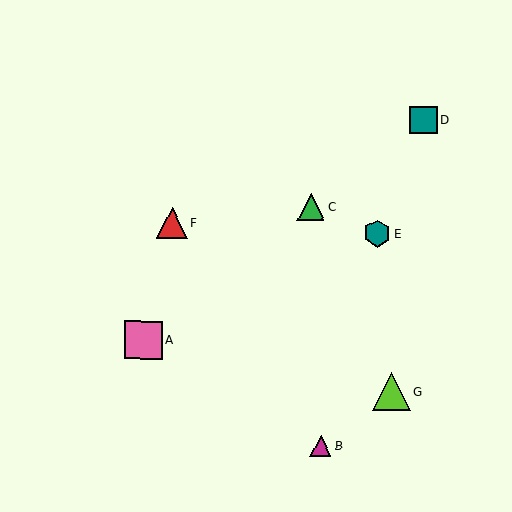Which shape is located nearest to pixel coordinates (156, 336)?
The pink square (labeled A) at (143, 340) is nearest to that location.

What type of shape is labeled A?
Shape A is a pink square.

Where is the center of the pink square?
The center of the pink square is at (143, 340).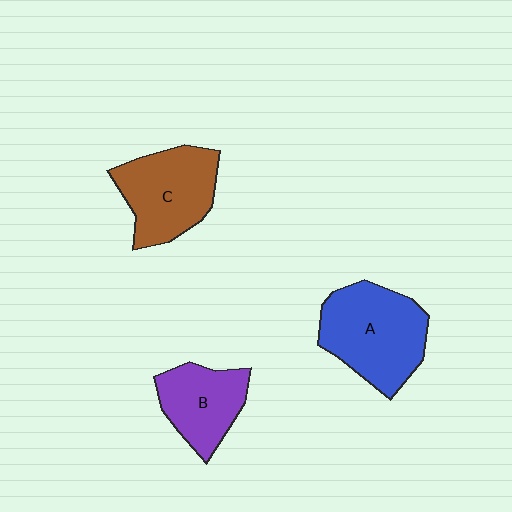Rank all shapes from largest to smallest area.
From largest to smallest: A (blue), C (brown), B (purple).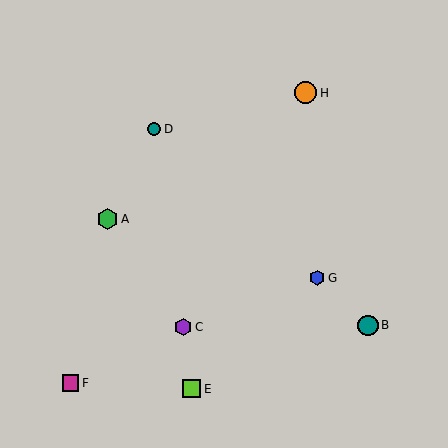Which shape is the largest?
The orange circle (labeled H) is the largest.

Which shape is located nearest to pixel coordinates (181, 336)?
The purple hexagon (labeled C) at (183, 327) is nearest to that location.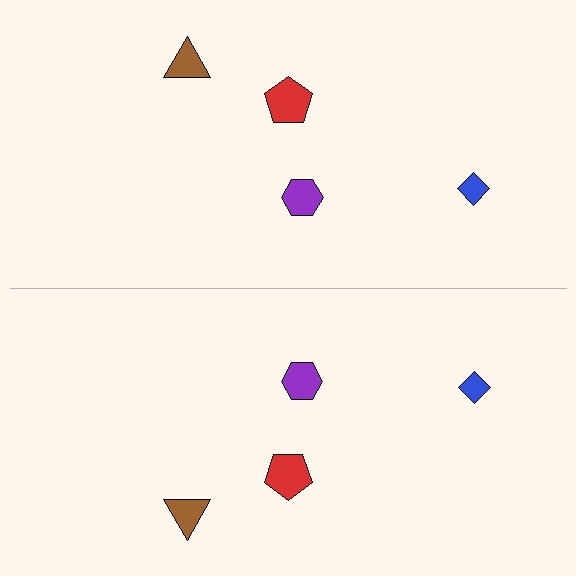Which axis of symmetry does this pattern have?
The pattern has a horizontal axis of symmetry running through the center of the image.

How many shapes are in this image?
There are 8 shapes in this image.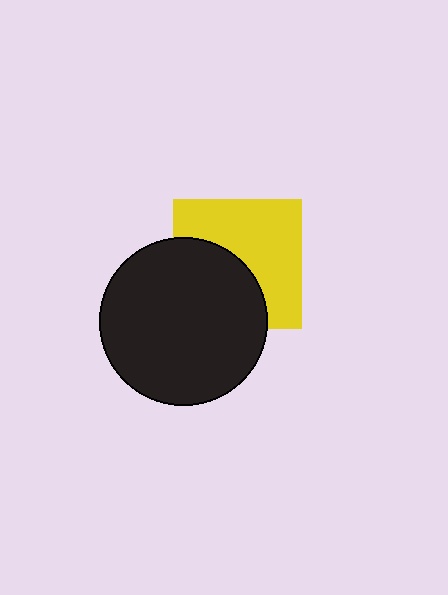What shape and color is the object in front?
The object in front is a black circle.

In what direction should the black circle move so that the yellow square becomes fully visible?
The black circle should move toward the lower-left. That is the shortest direction to clear the overlap and leave the yellow square fully visible.